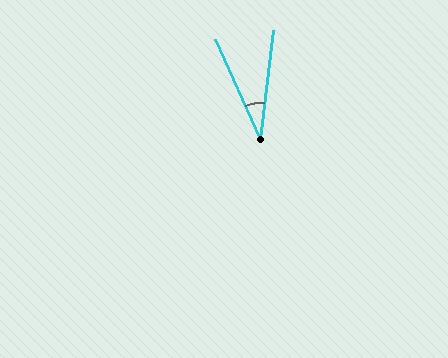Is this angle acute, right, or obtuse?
It is acute.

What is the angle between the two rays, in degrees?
Approximately 31 degrees.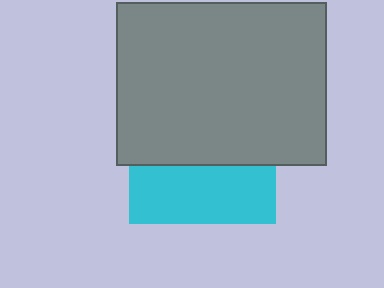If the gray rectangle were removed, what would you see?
You would see the complete cyan square.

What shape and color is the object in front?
The object in front is a gray rectangle.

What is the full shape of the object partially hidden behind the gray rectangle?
The partially hidden object is a cyan square.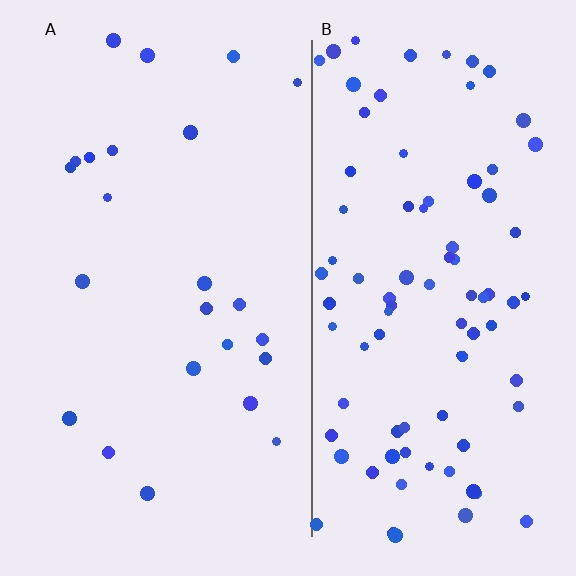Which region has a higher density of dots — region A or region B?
B (the right).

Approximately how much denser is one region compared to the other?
Approximately 3.7× — region B over region A.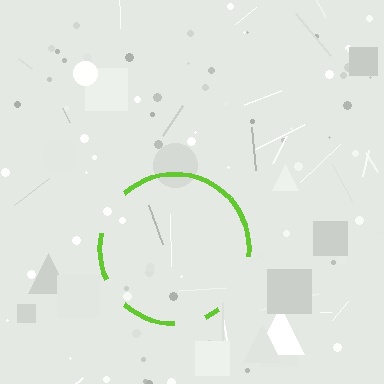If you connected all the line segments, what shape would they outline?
They would outline a circle.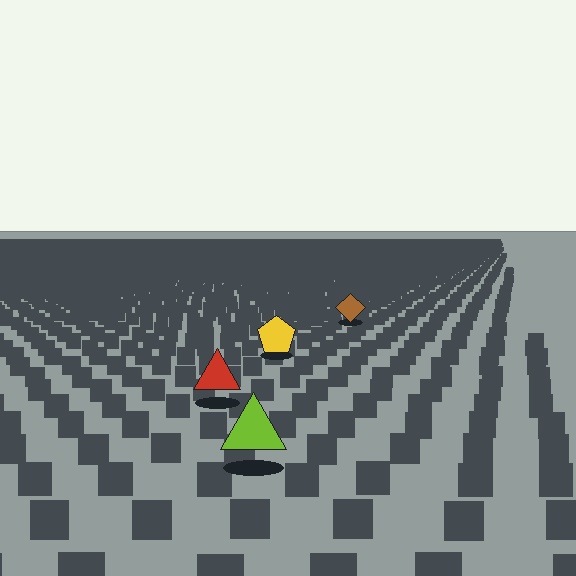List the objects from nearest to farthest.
From nearest to farthest: the lime triangle, the red triangle, the yellow pentagon, the brown diamond.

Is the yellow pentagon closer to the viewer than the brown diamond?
Yes. The yellow pentagon is closer — you can tell from the texture gradient: the ground texture is coarser near it.